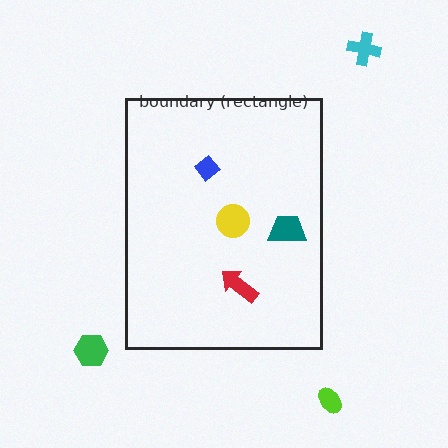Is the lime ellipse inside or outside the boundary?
Outside.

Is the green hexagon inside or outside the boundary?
Outside.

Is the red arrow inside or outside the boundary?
Inside.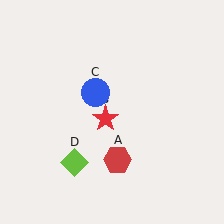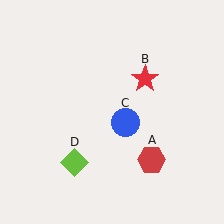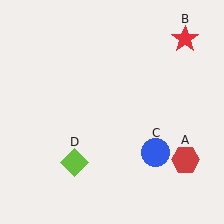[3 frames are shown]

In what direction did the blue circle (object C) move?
The blue circle (object C) moved down and to the right.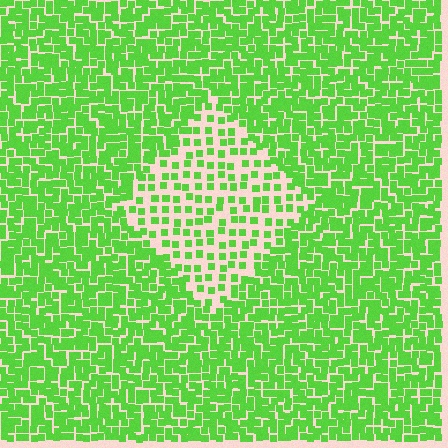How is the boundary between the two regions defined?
The boundary is defined by a change in element density (approximately 2.3x ratio). All elements are the same color, size, and shape.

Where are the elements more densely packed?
The elements are more densely packed outside the diamond boundary.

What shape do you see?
I see a diamond.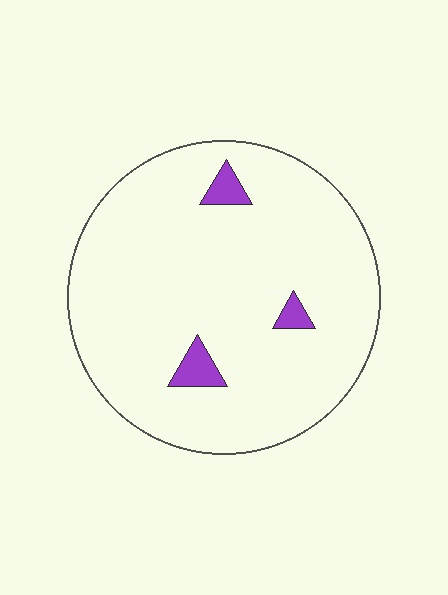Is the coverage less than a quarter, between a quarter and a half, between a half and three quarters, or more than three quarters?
Less than a quarter.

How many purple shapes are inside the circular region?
3.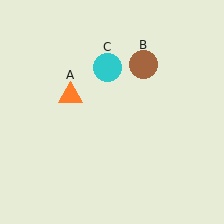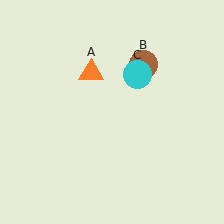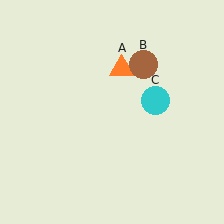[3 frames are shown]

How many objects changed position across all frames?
2 objects changed position: orange triangle (object A), cyan circle (object C).